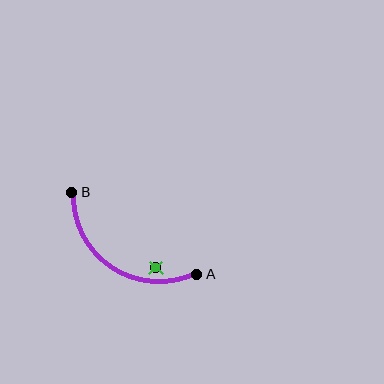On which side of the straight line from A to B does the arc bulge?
The arc bulges below the straight line connecting A and B.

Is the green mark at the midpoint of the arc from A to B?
No — the green mark does not lie on the arc at all. It sits slightly inside the curve.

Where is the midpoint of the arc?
The arc midpoint is the point on the curve farthest from the straight line joining A and B. It sits below that line.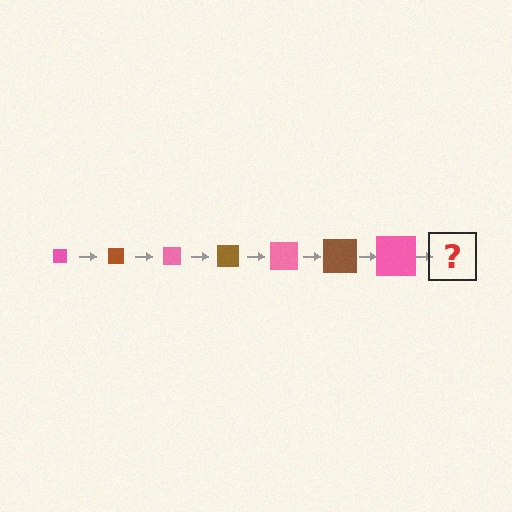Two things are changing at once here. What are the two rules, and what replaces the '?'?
The two rules are that the square grows larger each step and the color cycles through pink and brown. The '?' should be a brown square, larger than the previous one.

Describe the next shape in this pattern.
It should be a brown square, larger than the previous one.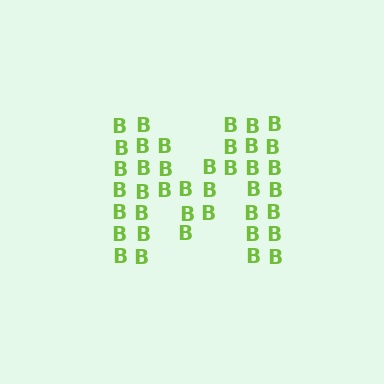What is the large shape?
The large shape is the letter M.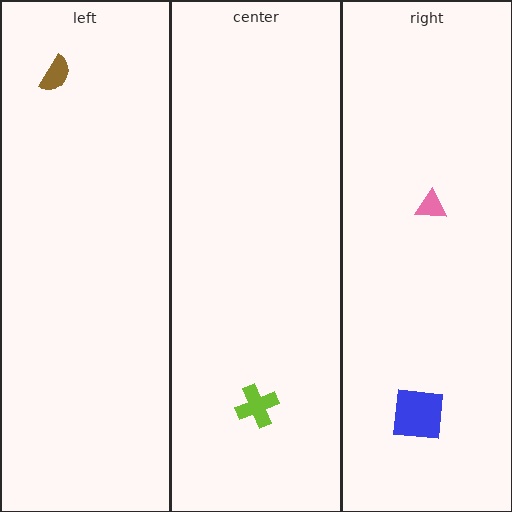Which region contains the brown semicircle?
The left region.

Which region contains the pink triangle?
The right region.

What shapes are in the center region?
The lime cross.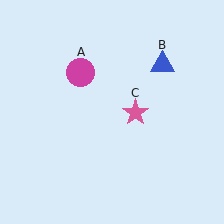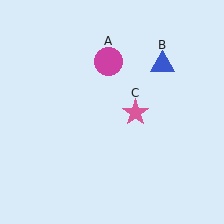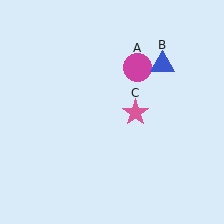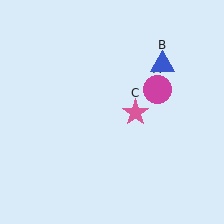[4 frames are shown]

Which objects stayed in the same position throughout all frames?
Blue triangle (object B) and pink star (object C) remained stationary.